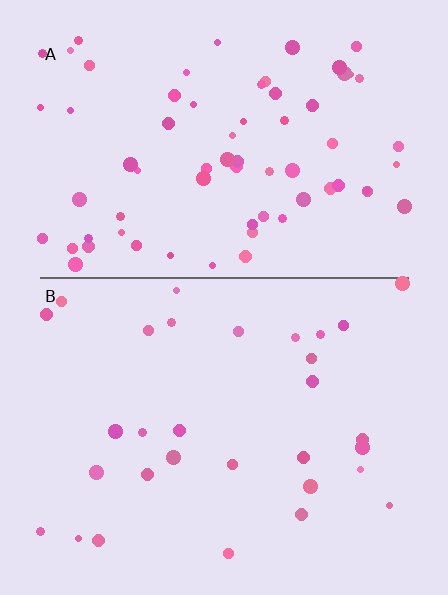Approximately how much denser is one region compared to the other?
Approximately 2.3× — region A over region B.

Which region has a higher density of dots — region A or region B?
A (the top).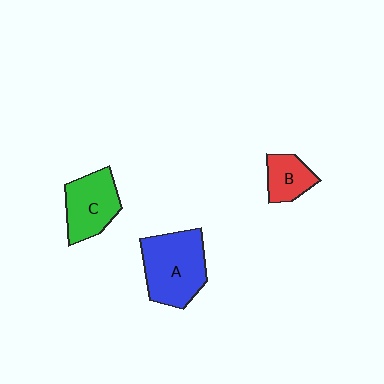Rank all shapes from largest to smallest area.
From largest to smallest: A (blue), C (green), B (red).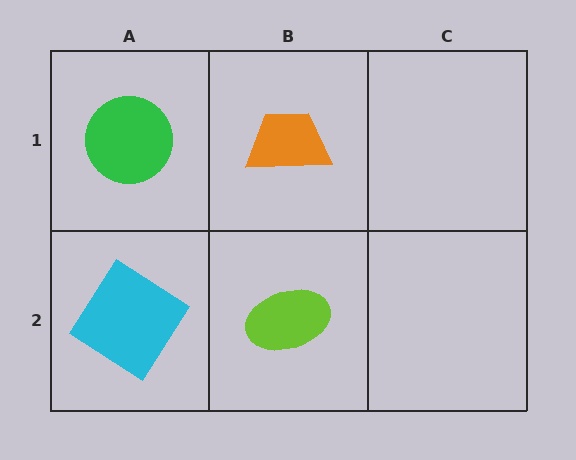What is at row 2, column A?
A cyan diamond.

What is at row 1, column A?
A green circle.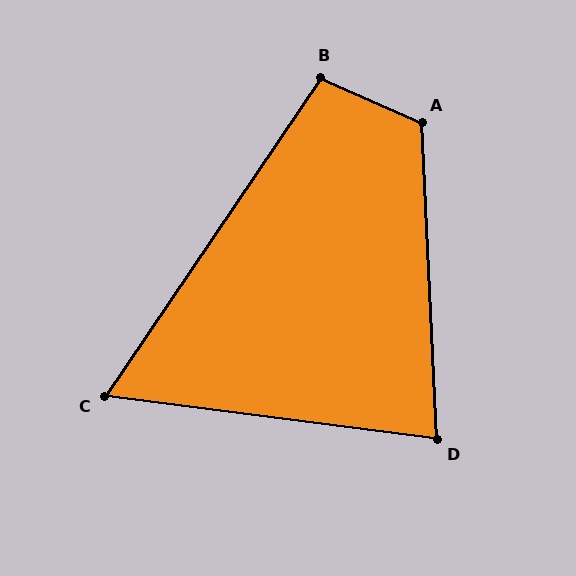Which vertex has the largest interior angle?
A, at approximately 117 degrees.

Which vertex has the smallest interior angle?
C, at approximately 63 degrees.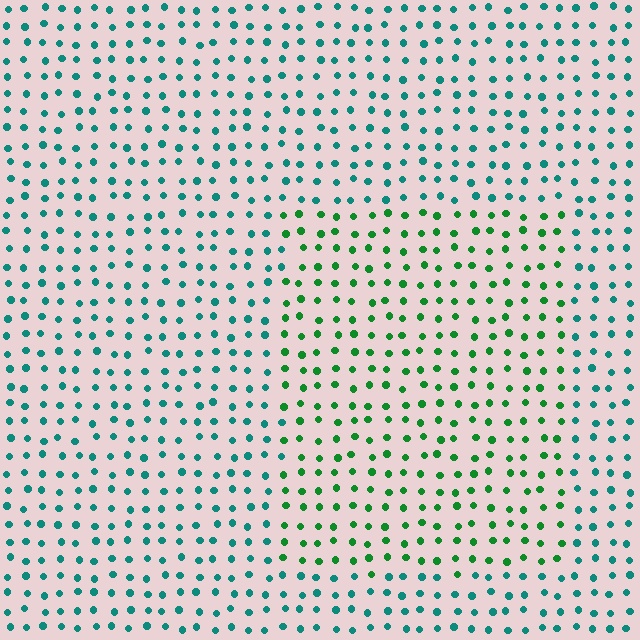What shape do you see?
I see a rectangle.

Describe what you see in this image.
The image is filled with small teal elements in a uniform arrangement. A rectangle-shaped region is visible where the elements are tinted to a slightly different hue, forming a subtle color boundary.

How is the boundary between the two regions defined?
The boundary is defined purely by a slight shift in hue (about 40 degrees). Spacing, size, and orientation are identical on both sides.